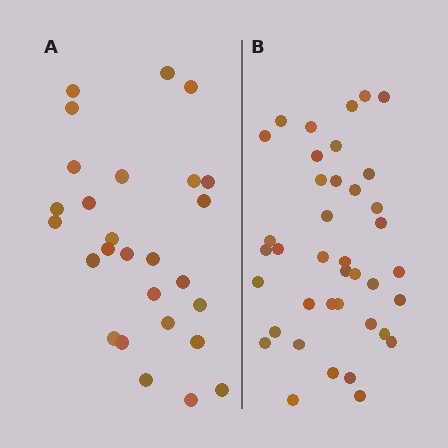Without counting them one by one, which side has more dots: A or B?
Region B (the right region) has more dots.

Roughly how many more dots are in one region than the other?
Region B has roughly 12 or so more dots than region A.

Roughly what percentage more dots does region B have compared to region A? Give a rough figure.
About 45% more.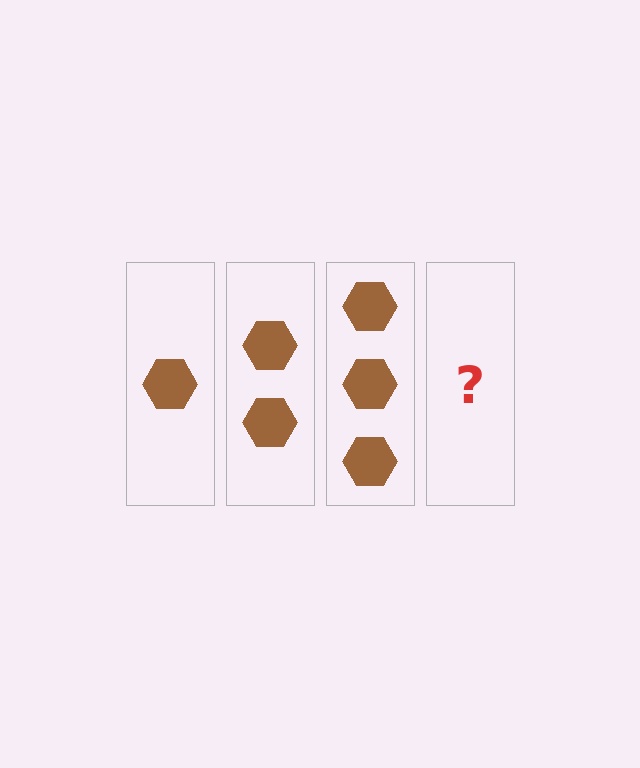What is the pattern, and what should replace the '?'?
The pattern is that each step adds one more hexagon. The '?' should be 4 hexagons.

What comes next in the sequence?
The next element should be 4 hexagons.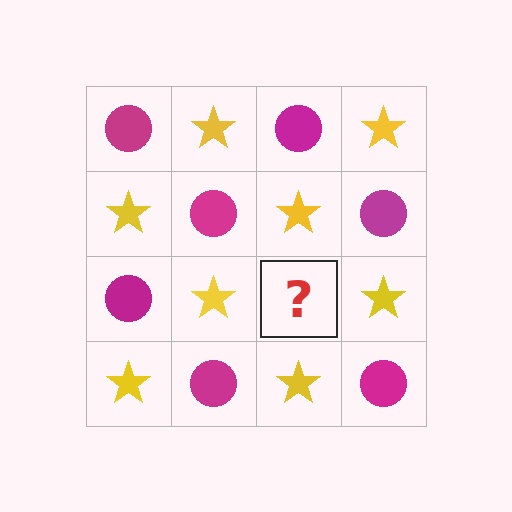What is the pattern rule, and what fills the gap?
The rule is that it alternates magenta circle and yellow star in a checkerboard pattern. The gap should be filled with a magenta circle.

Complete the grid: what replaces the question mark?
The question mark should be replaced with a magenta circle.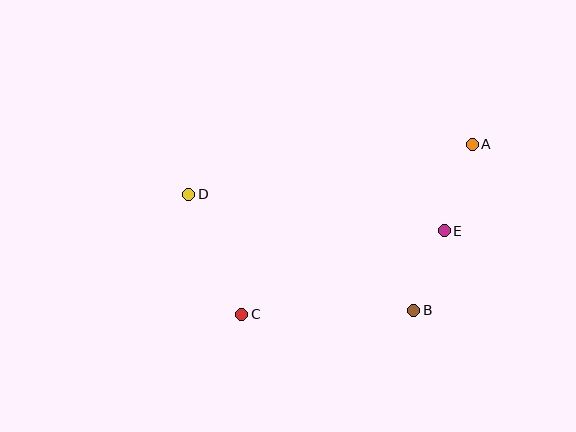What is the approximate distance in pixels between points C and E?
The distance between C and E is approximately 219 pixels.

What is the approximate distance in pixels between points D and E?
The distance between D and E is approximately 258 pixels.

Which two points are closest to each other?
Points B and E are closest to each other.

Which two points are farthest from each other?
Points A and D are farthest from each other.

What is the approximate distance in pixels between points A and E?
The distance between A and E is approximately 91 pixels.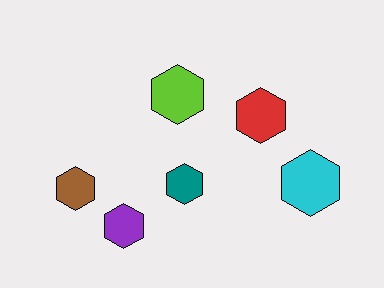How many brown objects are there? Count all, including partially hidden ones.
There is 1 brown object.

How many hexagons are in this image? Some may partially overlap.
There are 6 hexagons.